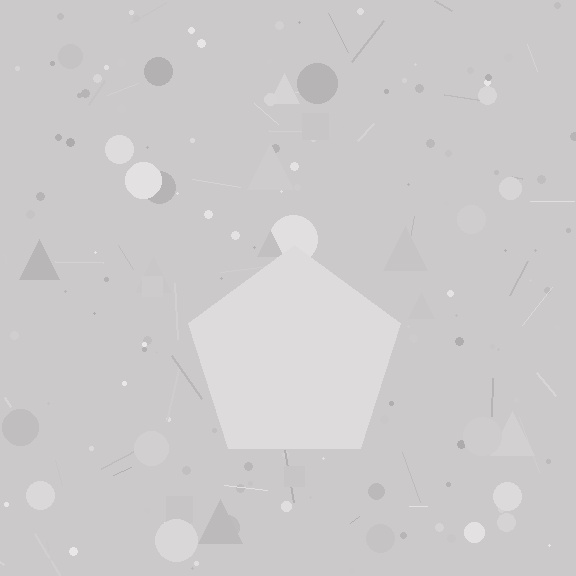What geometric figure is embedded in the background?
A pentagon is embedded in the background.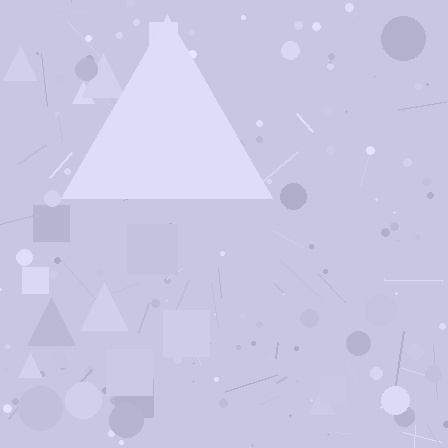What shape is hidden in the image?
A triangle is hidden in the image.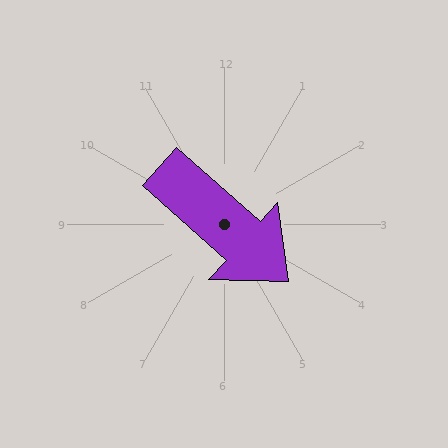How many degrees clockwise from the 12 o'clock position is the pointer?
Approximately 132 degrees.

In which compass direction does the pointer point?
Southeast.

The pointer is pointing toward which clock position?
Roughly 4 o'clock.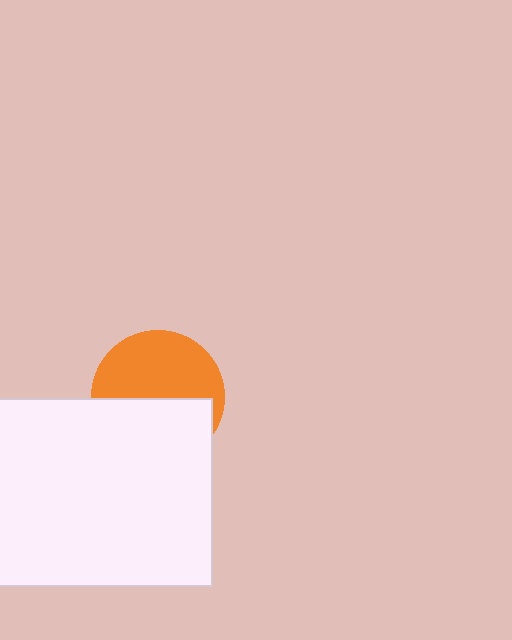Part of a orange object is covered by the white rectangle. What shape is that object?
It is a circle.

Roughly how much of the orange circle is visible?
About half of it is visible (roughly 53%).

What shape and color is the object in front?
The object in front is a white rectangle.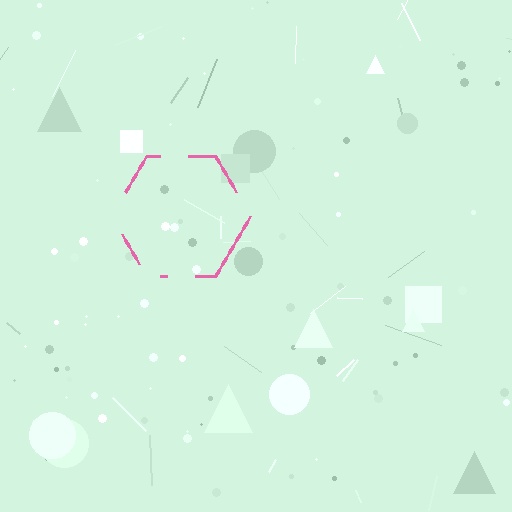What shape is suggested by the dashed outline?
The dashed outline suggests a hexagon.